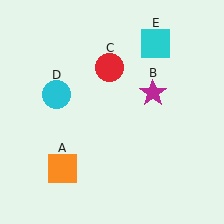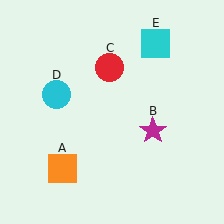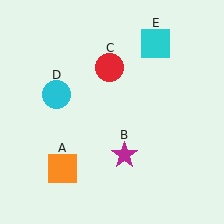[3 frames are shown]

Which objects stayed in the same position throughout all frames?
Orange square (object A) and red circle (object C) and cyan circle (object D) and cyan square (object E) remained stationary.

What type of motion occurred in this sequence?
The magenta star (object B) rotated clockwise around the center of the scene.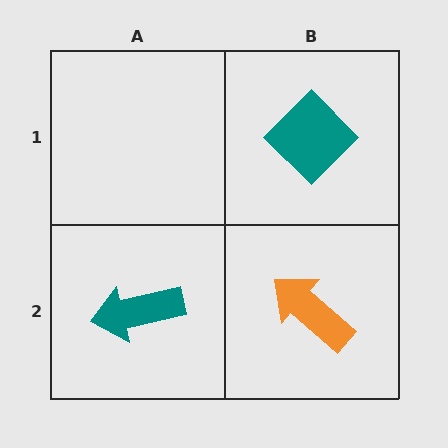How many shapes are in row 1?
1 shape.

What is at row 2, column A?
A teal arrow.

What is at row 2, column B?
An orange arrow.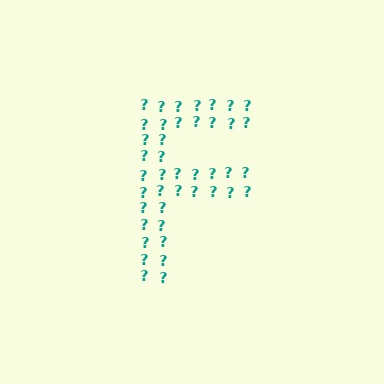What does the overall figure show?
The overall figure shows the letter F.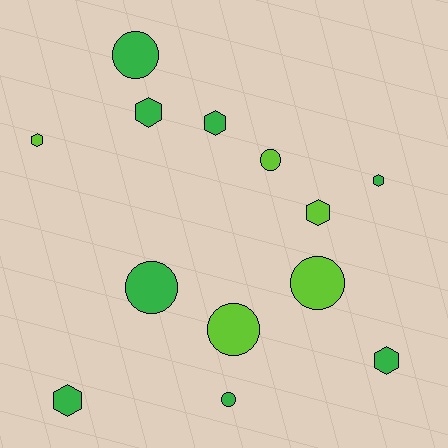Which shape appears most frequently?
Hexagon, with 7 objects.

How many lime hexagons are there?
There are 2 lime hexagons.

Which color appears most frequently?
Green, with 8 objects.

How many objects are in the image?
There are 13 objects.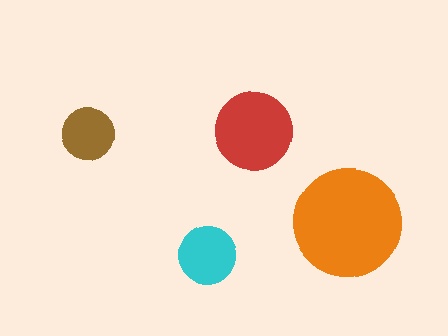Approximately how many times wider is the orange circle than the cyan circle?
About 2 times wider.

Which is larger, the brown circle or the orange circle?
The orange one.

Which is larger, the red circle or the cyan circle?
The red one.